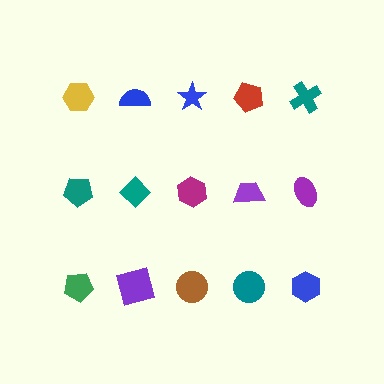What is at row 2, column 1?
A teal pentagon.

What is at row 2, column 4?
A purple trapezoid.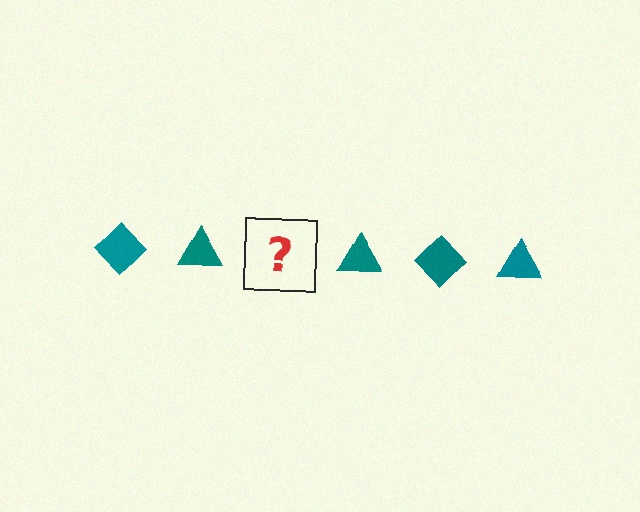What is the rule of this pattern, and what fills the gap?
The rule is that the pattern cycles through diamond, triangle shapes in teal. The gap should be filled with a teal diamond.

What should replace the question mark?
The question mark should be replaced with a teal diamond.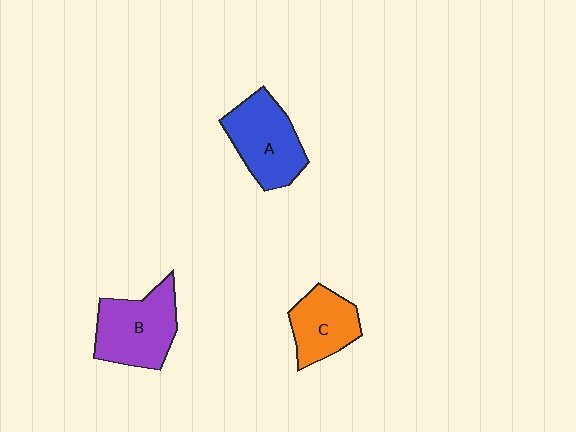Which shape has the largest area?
Shape B (purple).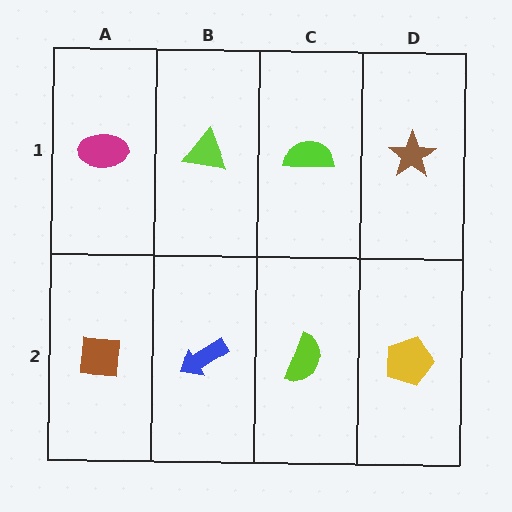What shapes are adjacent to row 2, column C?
A lime semicircle (row 1, column C), a blue arrow (row 2, column B), a yellow pentagon (row 2, column D).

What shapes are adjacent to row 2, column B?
A lime triangle (row 1, column B), a brown square (row 2, column A), a lime semicircle (row 2, column C).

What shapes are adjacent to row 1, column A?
A brown square (row 2, column A), a lime triangle (row 1, column B).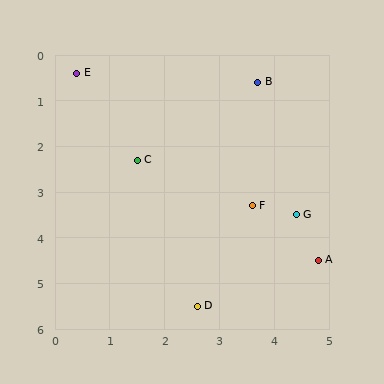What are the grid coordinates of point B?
Point B is at approximately (3.7, 0.6).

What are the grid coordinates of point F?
Point F is at approximately (3.6, 3.3).